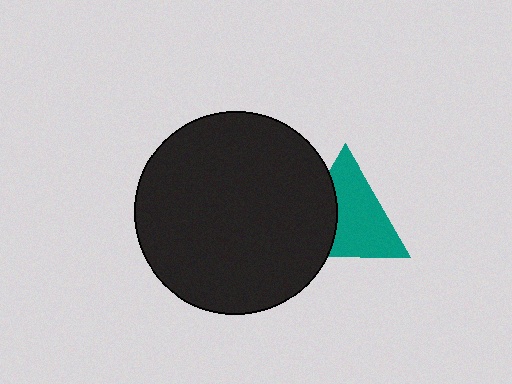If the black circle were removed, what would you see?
You would see the complete teal triangle.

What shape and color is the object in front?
The object in front is a black circle.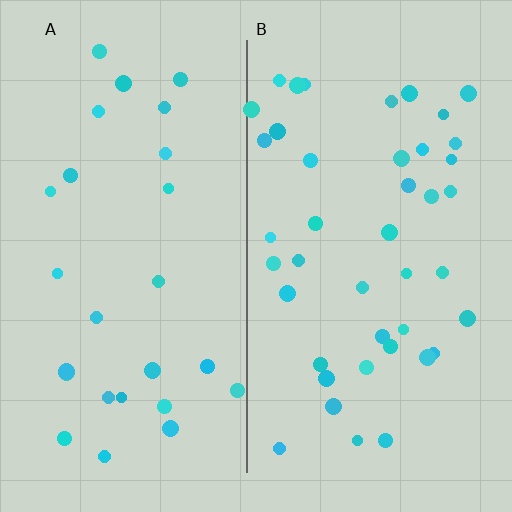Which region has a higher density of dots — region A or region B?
B (the right).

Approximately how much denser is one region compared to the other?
Approximately 1.6× — region B over region A.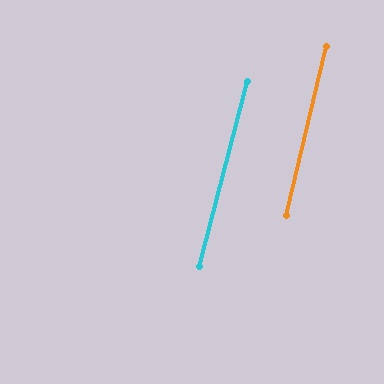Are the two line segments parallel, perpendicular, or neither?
Parallel — their directions differ by only 1.2°.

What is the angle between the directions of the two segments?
Approximately 1 degree.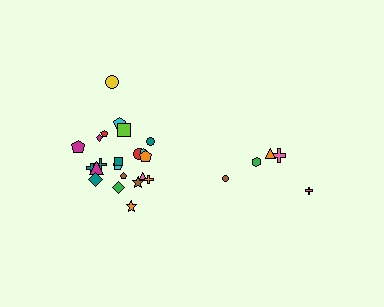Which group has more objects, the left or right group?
The left group.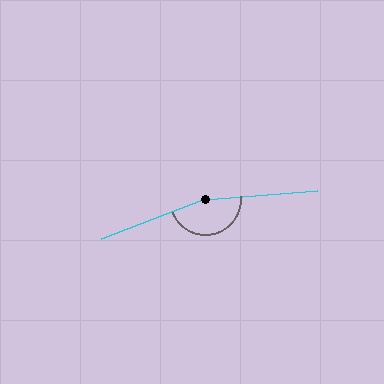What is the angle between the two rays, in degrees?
Approximately 163 degrees.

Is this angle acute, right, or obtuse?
It is obtuse.